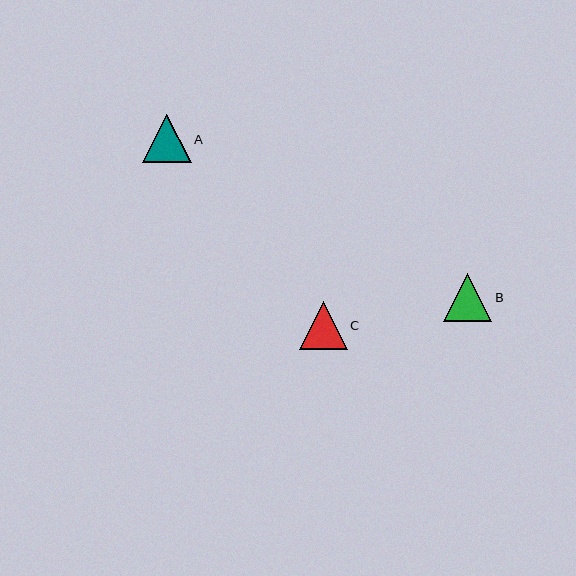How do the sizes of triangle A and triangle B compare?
Triangle A and triangle B are approximately the same size.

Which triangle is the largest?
Triangle A is the largest with a size of approximately 48 pixels.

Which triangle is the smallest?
Triangle C is the smallest with a size of approximately 48 pixels.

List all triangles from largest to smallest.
From largest to smallest: A, B, C.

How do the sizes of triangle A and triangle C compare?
Triangle A and triangle C are approximately the same size.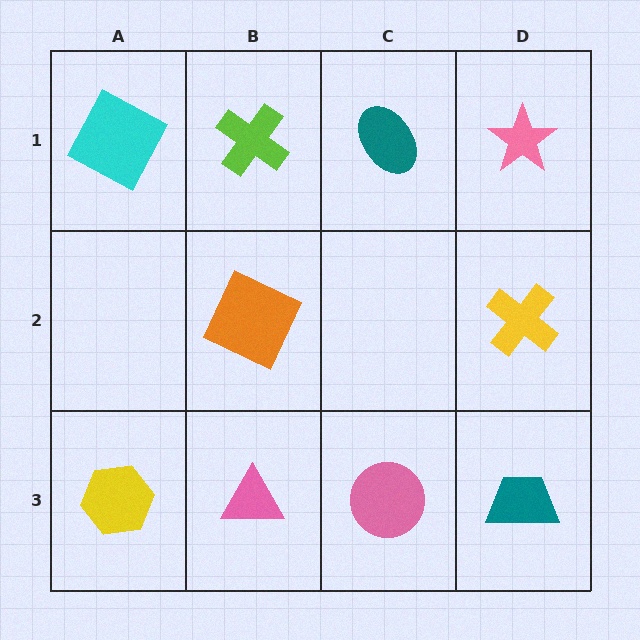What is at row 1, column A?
A cyan square.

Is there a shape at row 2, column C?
No, that cell is empty.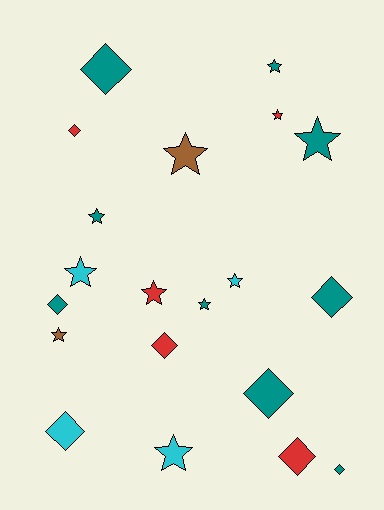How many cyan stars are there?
There are 3 cyan stars.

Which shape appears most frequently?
Star, with 11 objects.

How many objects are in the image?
There are 20 objects.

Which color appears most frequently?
Teal, with 9 objects.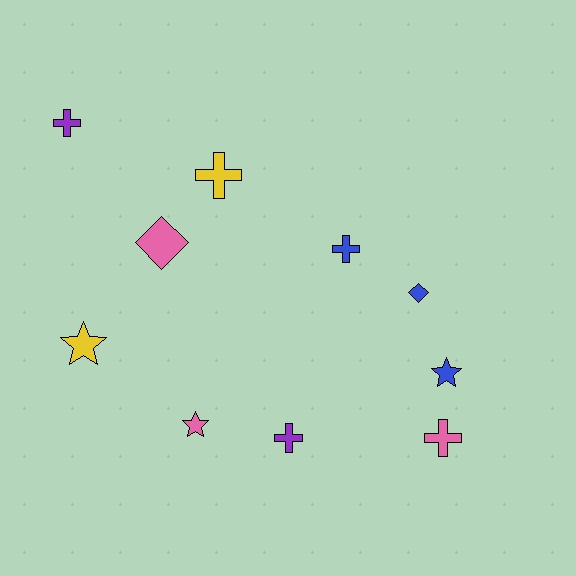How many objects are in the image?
There are 10 objects.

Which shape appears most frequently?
Cross, with 5 objects.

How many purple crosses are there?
There are 2 purple crosses.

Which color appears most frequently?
Blue, with 3 objects.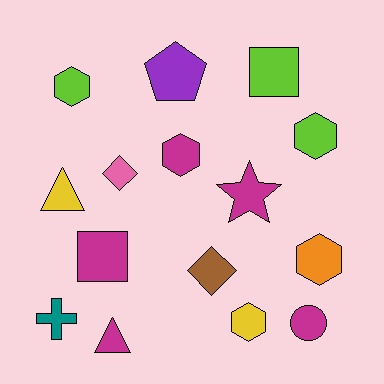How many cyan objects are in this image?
There are no cyan objects.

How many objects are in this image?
There are 15 objects.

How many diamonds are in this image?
There are 2 diamonds.